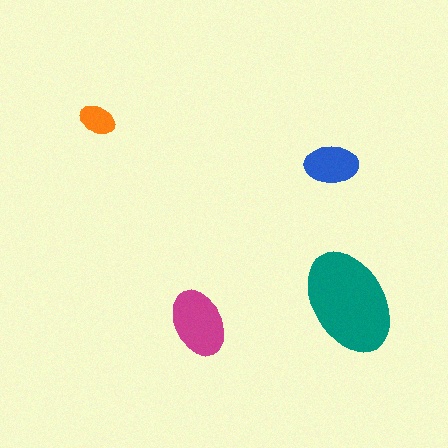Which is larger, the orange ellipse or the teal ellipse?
The teal one.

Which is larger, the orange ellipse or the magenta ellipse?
The magenta one.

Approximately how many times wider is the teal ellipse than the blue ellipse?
About 2 times wider.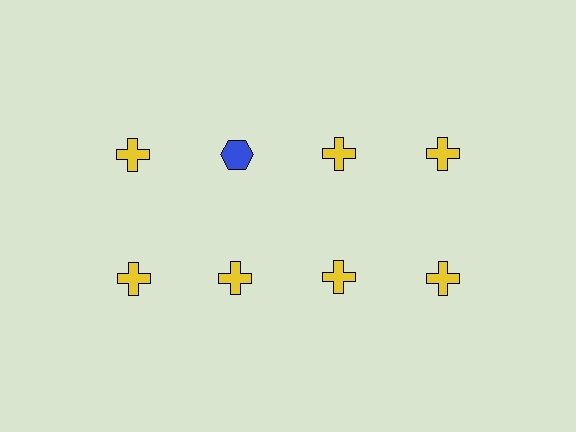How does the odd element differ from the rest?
It differs in both color (blue instead of yellow) and shape (hexagon instead of cross).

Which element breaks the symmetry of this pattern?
The blue hexagon in the top row, second from left column breaks the symmetry. All other shapes are yellow crosses.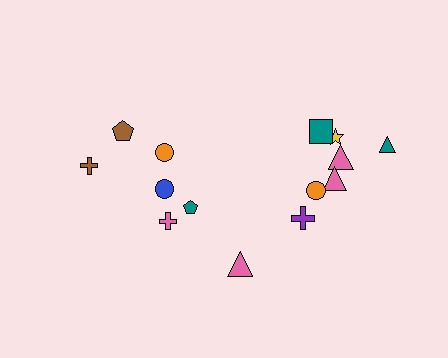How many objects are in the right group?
There are 8 objects.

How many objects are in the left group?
There are 6 objects.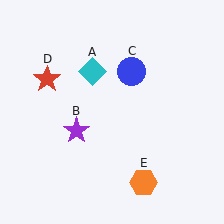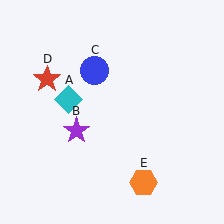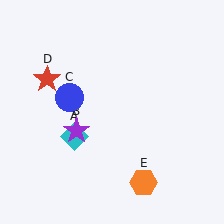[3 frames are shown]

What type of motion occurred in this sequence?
The cyan diamond (object A), blue circle (object C) rotated counterclockwise around the center of the scene.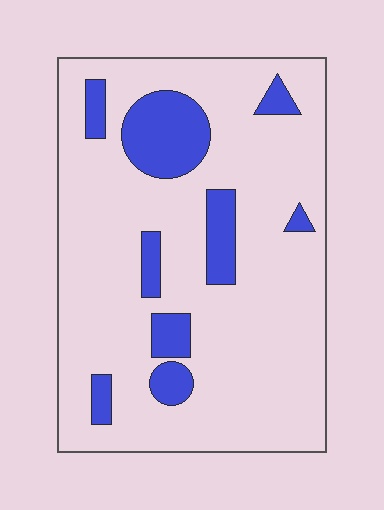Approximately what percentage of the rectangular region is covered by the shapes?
Approximately 15%.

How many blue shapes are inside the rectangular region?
9.